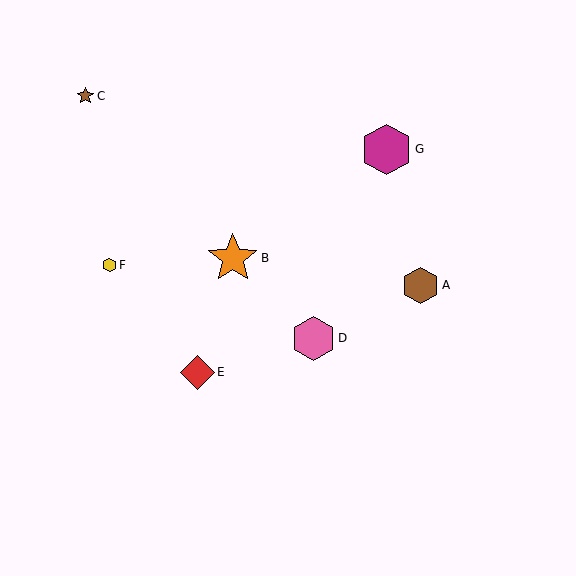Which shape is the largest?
The magenta hexagon (labeled G) is the largest.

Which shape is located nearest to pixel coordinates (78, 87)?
The brown star (labeled C) at (85, 96) is nearest to that location.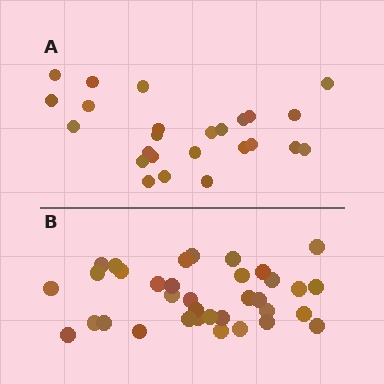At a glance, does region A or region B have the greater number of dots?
Region B (the bottom region) has more dots.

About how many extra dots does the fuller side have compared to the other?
Region B has roughly 10 or so more dots than region A.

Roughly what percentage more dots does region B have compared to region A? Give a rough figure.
About 40% more.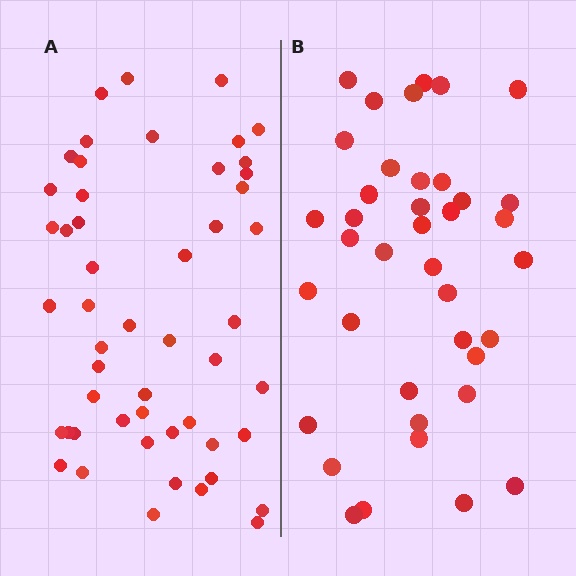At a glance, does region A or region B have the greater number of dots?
Region A (the left region) has more dots.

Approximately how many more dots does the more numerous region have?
Region A has roughly 12 or so more dots than region B.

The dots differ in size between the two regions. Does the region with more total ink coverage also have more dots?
No. Region B has more total ink coverage because its dots are larger, but region A actually contains more individual dots. Total area can be misleading — the number of items is what matters here.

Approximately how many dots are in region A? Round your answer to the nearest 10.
About 50 dots. (The exact count is 51, which rounds to 50.)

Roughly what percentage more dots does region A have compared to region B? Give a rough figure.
About 30% more.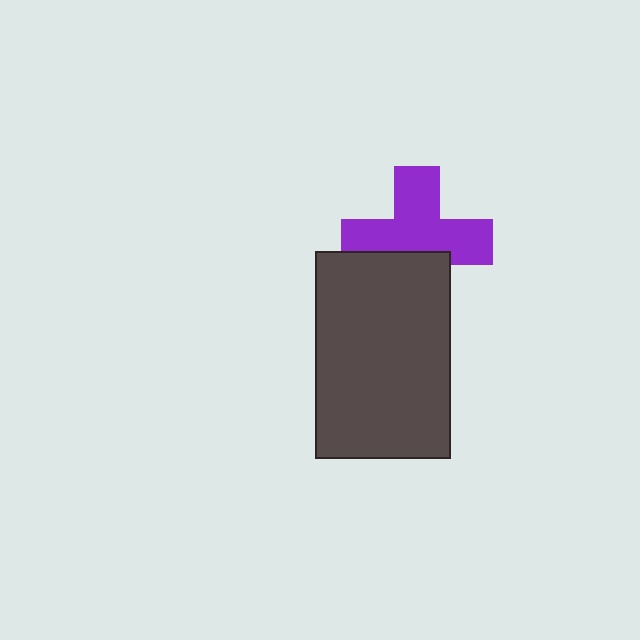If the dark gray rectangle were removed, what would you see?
You would see the complete purple cross.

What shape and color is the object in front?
The object in front is a dark gray rectangle.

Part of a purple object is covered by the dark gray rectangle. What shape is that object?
It is a cross.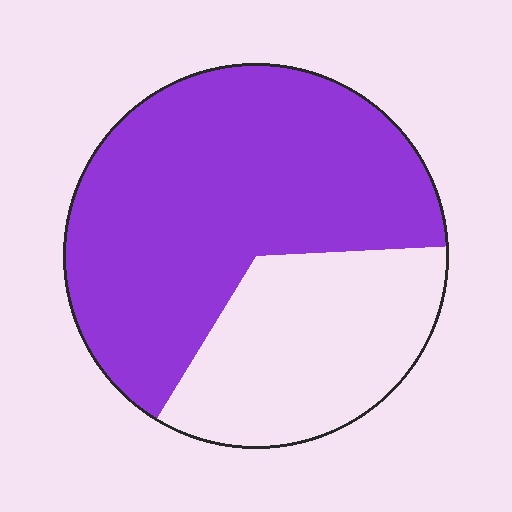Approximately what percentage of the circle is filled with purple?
Approximately 65%.